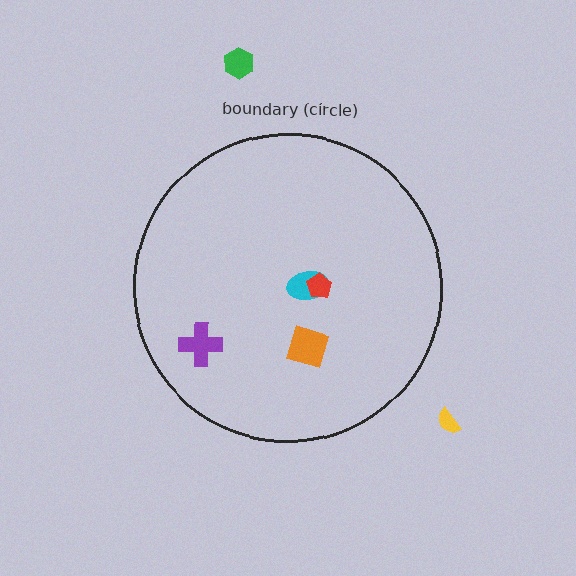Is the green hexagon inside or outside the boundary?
Outside.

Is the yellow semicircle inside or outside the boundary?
Outside.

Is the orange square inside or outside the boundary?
Inside.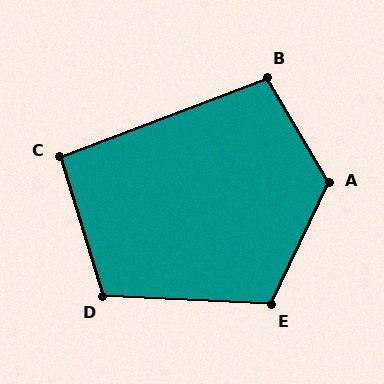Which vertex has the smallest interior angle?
C, at approximately 94 degrees.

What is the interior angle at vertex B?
Approximately 99 degrees (obtuse).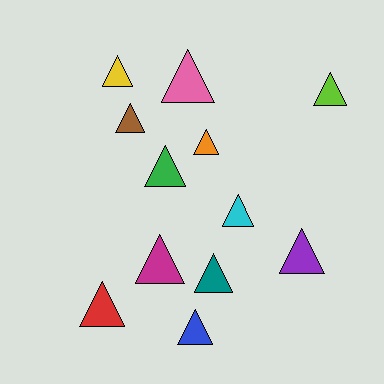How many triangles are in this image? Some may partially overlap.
There are 12 triangles.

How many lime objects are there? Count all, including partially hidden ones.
There is 1 lime object.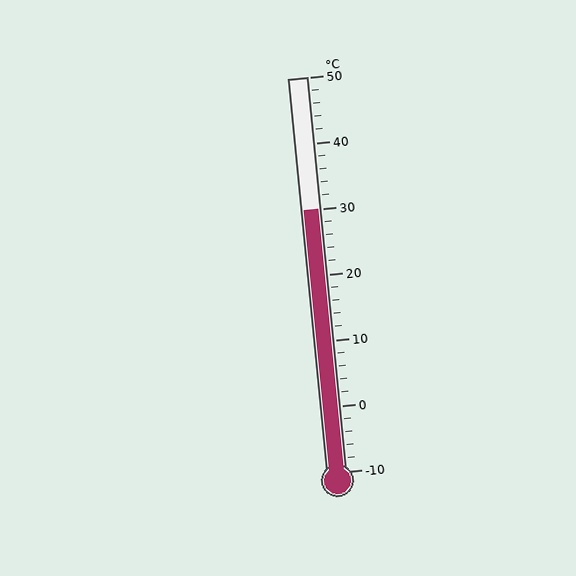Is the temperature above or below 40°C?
The temperature is below 40°C.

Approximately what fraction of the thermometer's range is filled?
The thermometer is filled to approximately 65% of its range.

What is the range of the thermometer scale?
The thermometer scale ranges from -10°C to 50°C.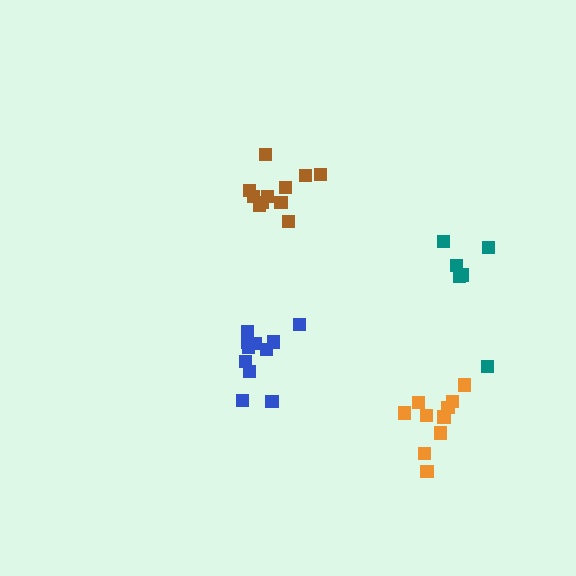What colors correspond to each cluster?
The clusters are colored: brown, teal, blue, orange.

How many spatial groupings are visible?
There are 4 spatial groupings.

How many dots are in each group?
Group 1: 11 dots, Group 2: 6 dots, Group 3: 11 dots, Group 4: 10 dots (38 total).